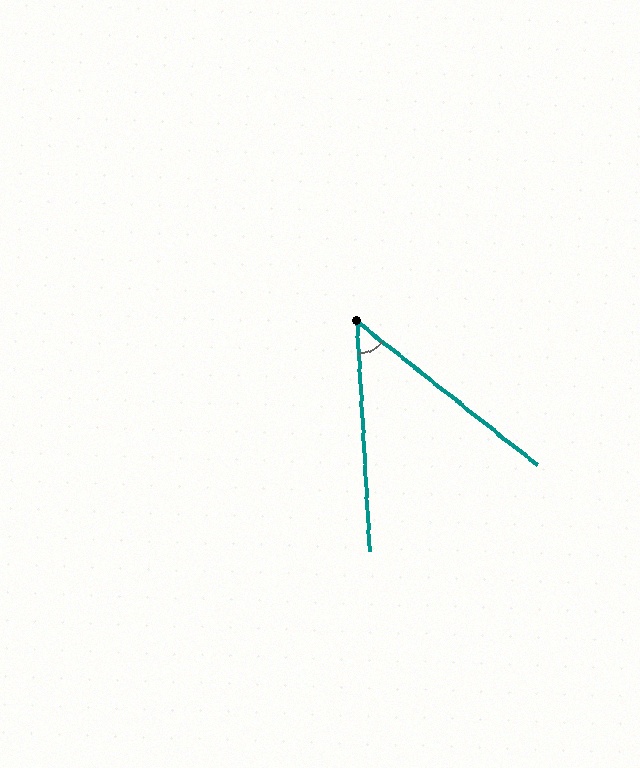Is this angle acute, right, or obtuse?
It is acute.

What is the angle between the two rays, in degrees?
Approximately 48 degrees.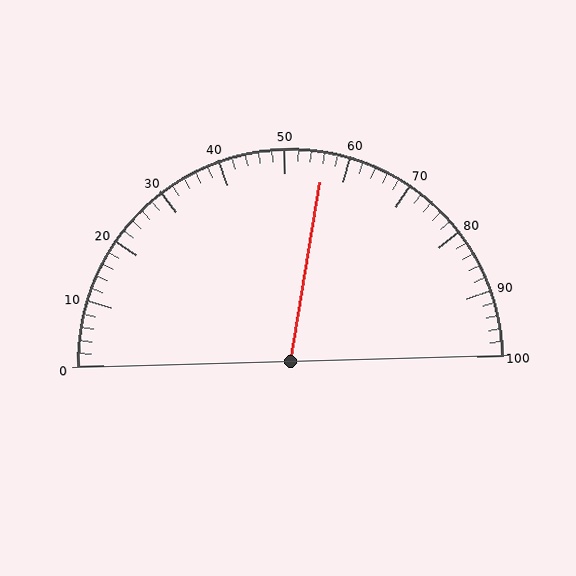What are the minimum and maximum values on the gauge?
The gauge ranges from 0 to 100.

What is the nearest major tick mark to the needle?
The nearest major tick mark is 60.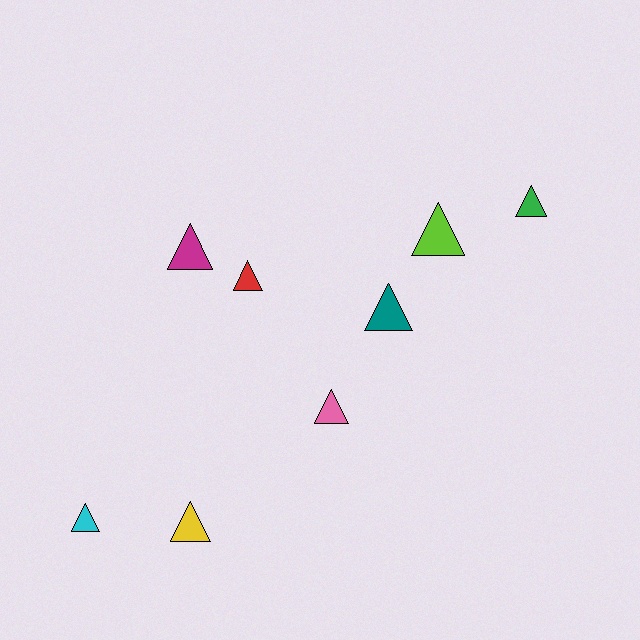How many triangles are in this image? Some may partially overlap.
There are 8 triangles.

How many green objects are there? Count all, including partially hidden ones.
There is 1 green object.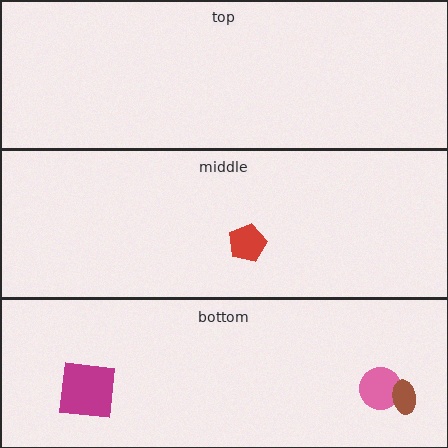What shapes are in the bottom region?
The magenta square, the pink circle, the brown ellipse.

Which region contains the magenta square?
The bottom region.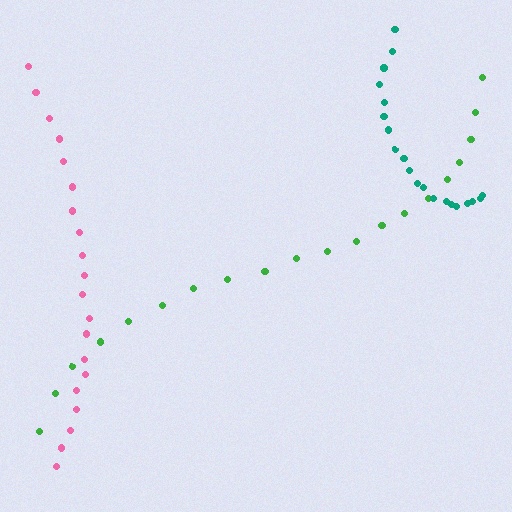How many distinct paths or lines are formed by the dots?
There are 3 distinct paths.